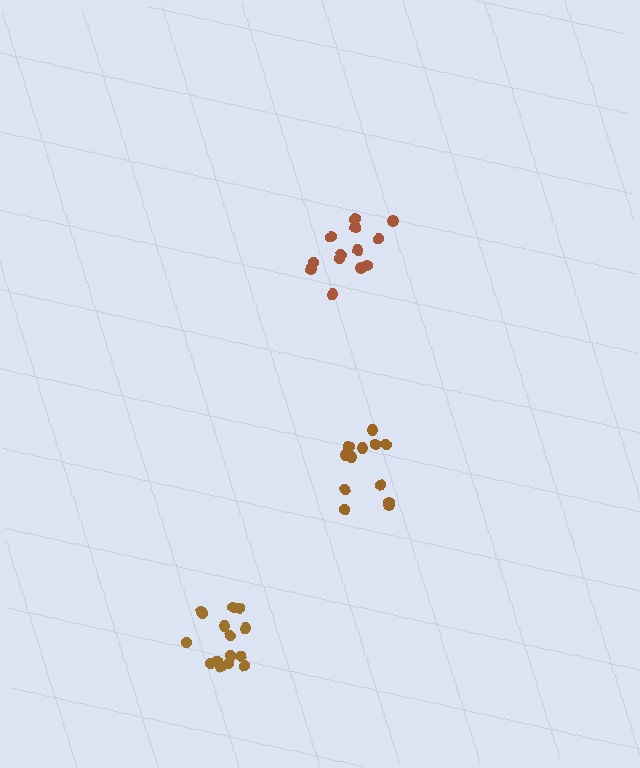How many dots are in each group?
Group 1: 13 dots, Group 2: 12 dots, Group 3: 15 dots (40 total).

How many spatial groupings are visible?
There are 3 spatial groupings.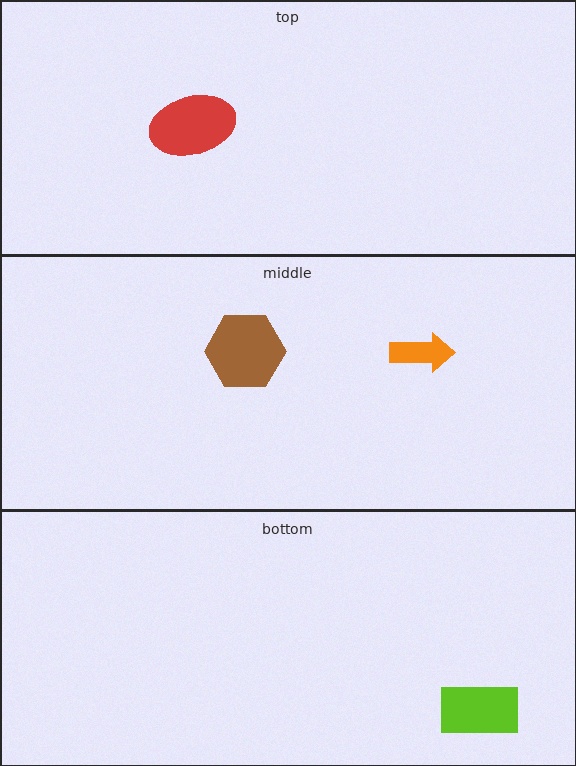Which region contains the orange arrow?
The middle region.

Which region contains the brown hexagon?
The middle region.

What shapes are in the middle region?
The brown hexagon, the orange arrow.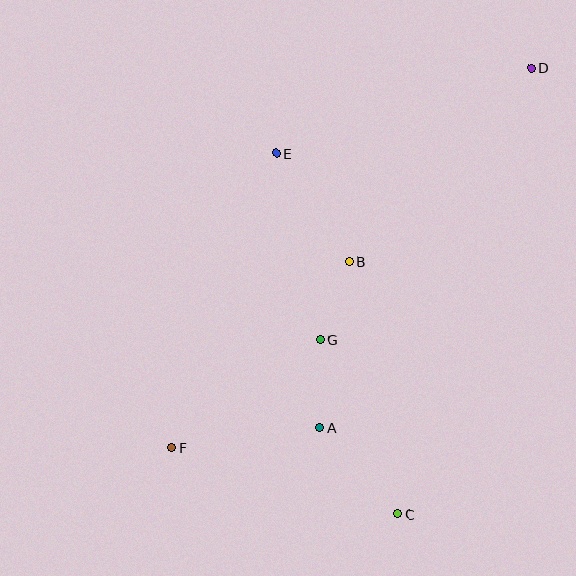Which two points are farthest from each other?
Points D and F are farthest from each other.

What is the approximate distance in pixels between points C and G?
The distance between C and G is approximately 191 pixels.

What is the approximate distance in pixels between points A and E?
The distance between A and E is approximately 277 pixels.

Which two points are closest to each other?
Points B and G are closest to each other.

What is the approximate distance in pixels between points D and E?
The distance between D and E is approximately 269 pixels.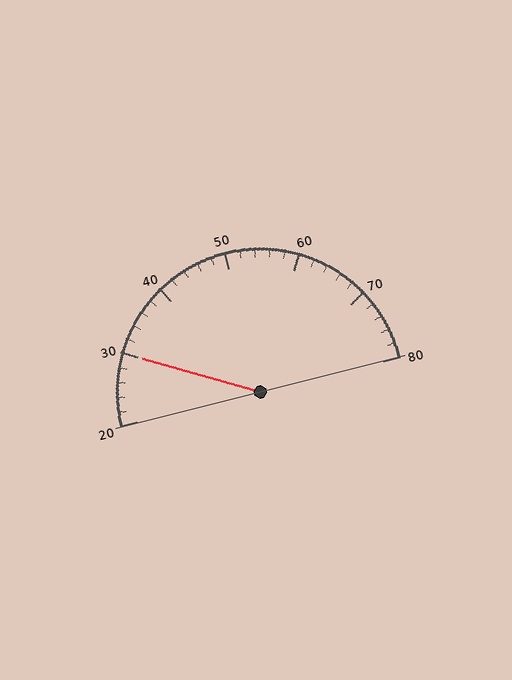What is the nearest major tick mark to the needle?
The nearest major tick mark is 30.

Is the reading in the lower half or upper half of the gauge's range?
The reading is in the lower half of the range (20 to 80).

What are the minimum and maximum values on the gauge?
The gauge ranges from 20 to 80.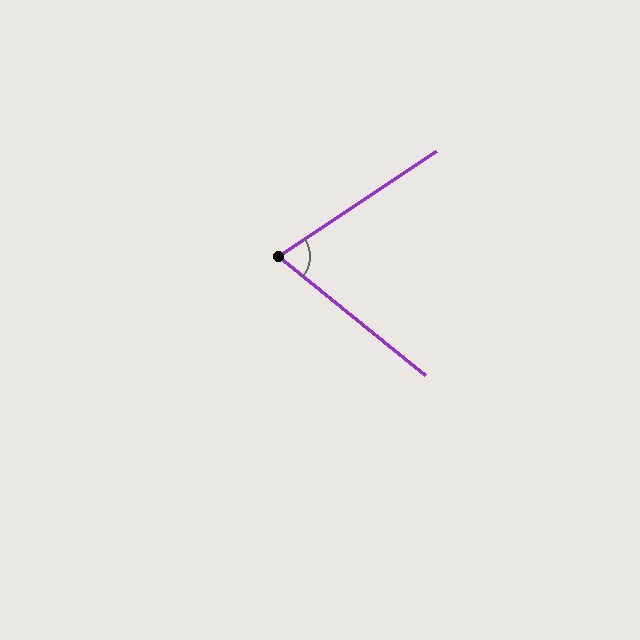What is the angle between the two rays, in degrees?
Approximately 72 degrees.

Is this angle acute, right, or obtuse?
It is acute.